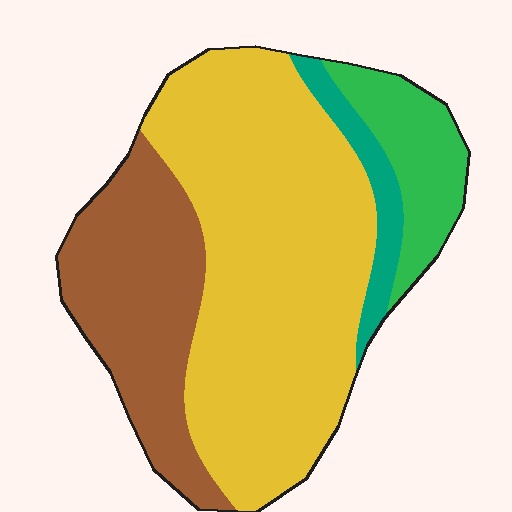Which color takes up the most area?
Yellow, at roughly 55%.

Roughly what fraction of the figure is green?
Green covers around 10% of the figure.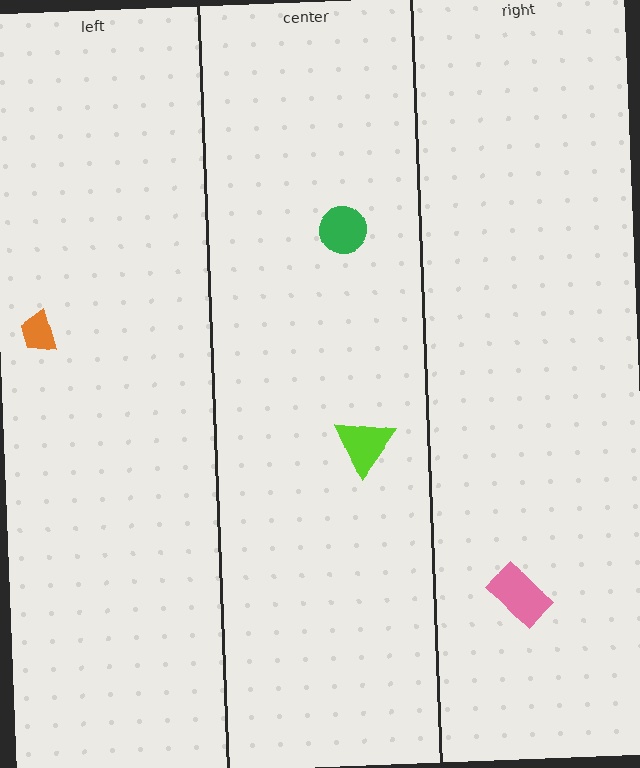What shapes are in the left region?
The orange trapezoid.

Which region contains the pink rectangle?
The right region.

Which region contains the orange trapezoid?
The left region.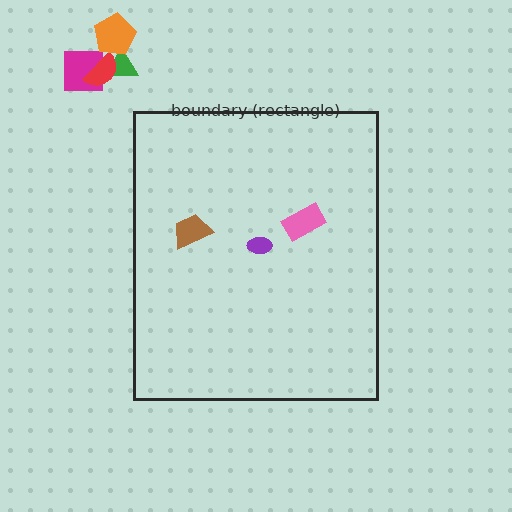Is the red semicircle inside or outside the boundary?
Outside.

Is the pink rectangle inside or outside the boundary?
Inside.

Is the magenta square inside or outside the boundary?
Outside.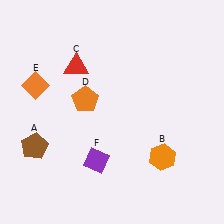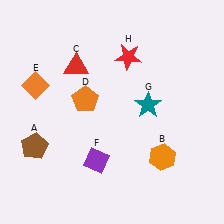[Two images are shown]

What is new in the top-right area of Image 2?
A red star (H) was added in the top-right area of Image 2.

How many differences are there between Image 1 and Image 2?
There are 2 differences between the two images.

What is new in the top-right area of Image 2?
A teal star (G) was added in the top-right area of Image 2.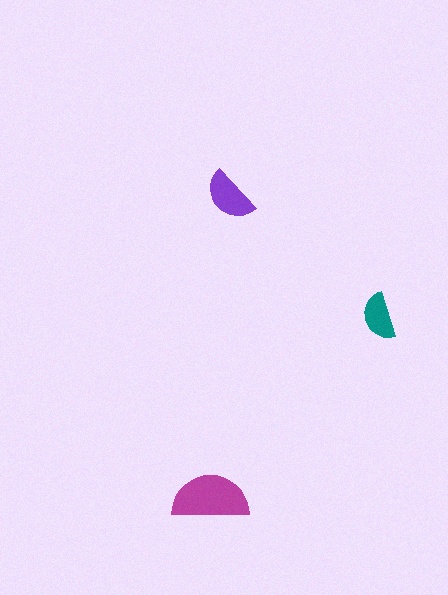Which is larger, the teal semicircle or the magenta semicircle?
The magenta one.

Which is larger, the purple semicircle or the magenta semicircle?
The magenta one.